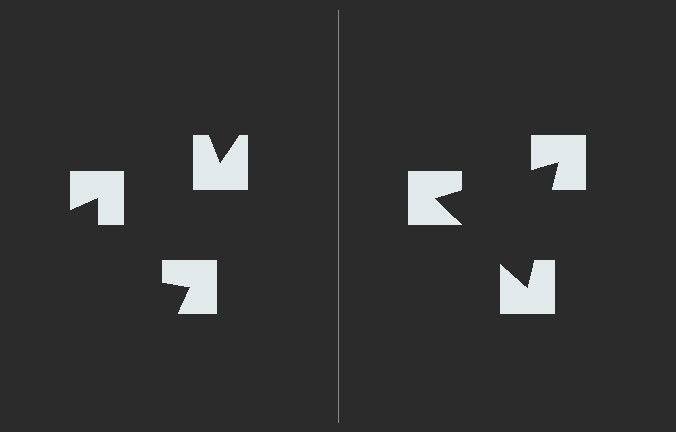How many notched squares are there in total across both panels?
6 — 3 on each side.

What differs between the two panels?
The notched squares are positioned identically on both sides; only the wedge orientations differ. On the right they align to a triangle; on the left they are misaligned.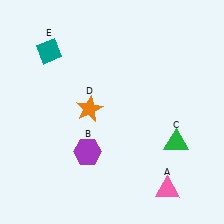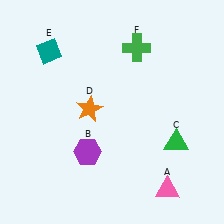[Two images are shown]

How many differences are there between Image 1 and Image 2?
There is 1 difference between the two images.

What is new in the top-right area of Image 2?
A green cross (F) was added in the top-right area of Image 2.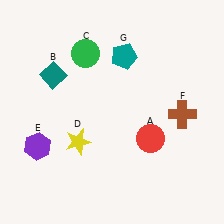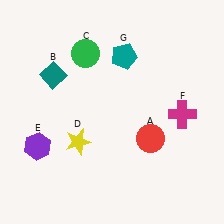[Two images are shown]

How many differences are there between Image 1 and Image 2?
There is 1 difference between the two images.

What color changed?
The cross (F) changed from brown in Image 1 to magenta in Image 2.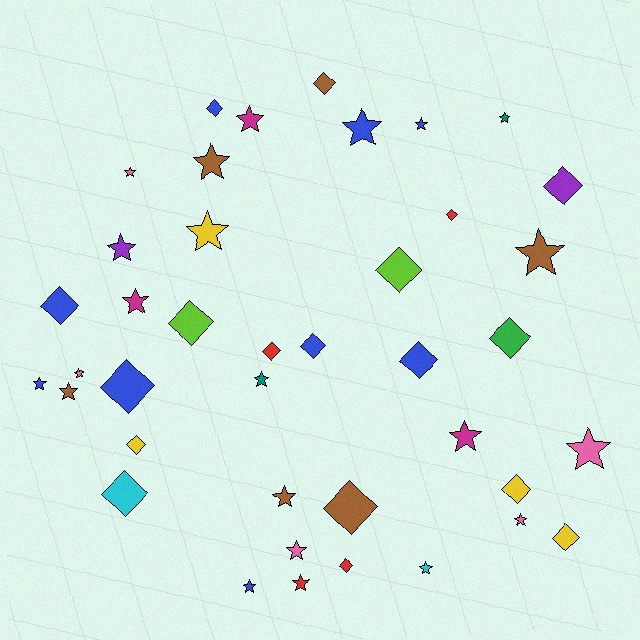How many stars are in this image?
There are 22 stars.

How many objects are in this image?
There are 40 objects.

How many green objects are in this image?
There is 1 green object.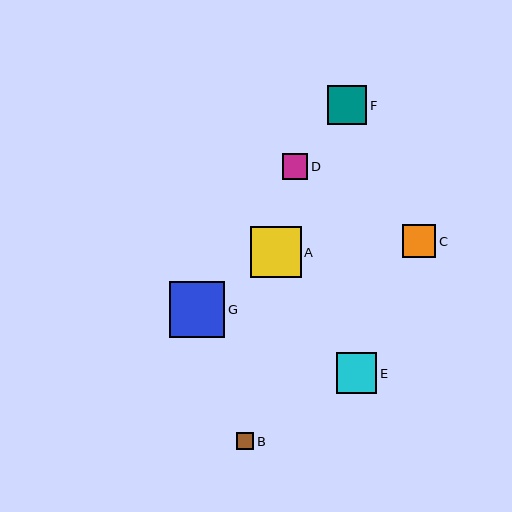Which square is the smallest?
Square B is the smallest with a size of approximately 17 pixels.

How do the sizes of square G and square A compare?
Square G and square A are approximately the same size.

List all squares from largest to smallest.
From largest to smallest: G, A, E, F, C, D, B.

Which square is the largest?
Square G is the largest with a size of approximately 55 pixels.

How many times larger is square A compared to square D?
Square A is approximately 2.0 times the size of square D.